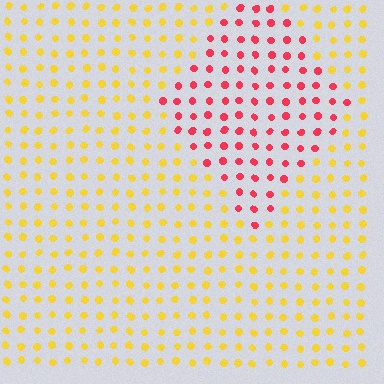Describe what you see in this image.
The image is filled with small yellow elements in a uniform arrangement. A diamond-shaped region is visible where the elements are tinted to a slightly different hue, forming a subtle color boundary.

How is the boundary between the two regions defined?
The boundary is defined purely by a slight shift in hue (about 60 degrees). Spacing, size, and orientation are identical on both sides.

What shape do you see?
I see a diamond.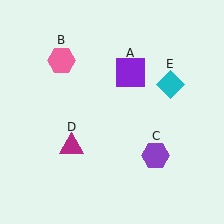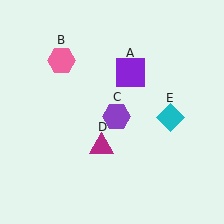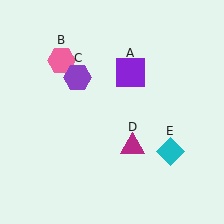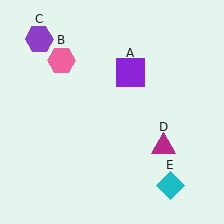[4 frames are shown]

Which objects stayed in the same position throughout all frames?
Purple square (object A) and pink hexagon (object B) remained stationary.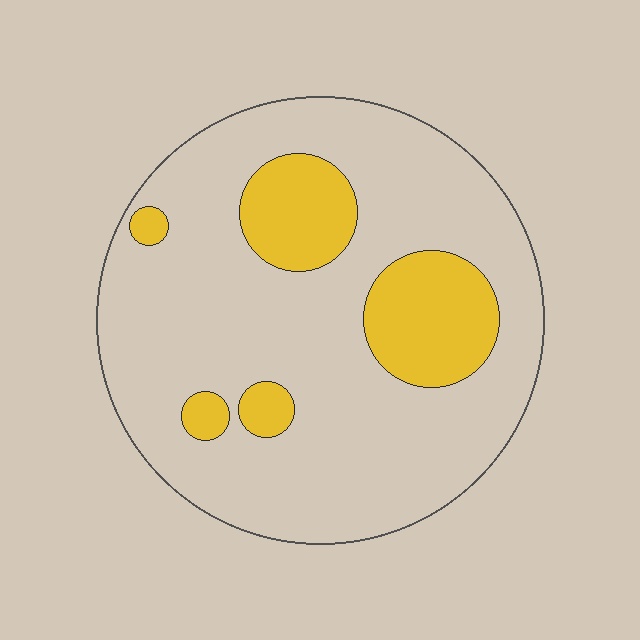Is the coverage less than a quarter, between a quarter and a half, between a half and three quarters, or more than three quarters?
Less than a quarter.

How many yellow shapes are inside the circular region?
5.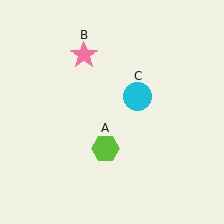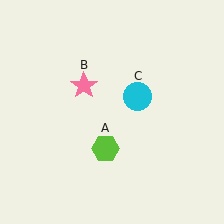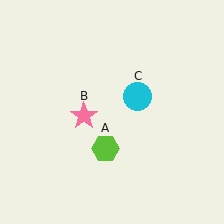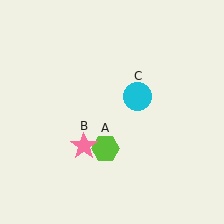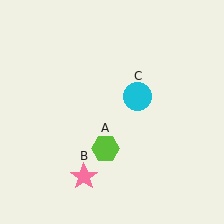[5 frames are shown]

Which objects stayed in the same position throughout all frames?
Lime hexagon (object A) and cyan circle (object C) remained stationary.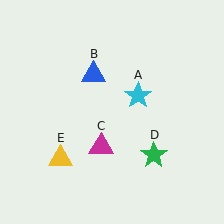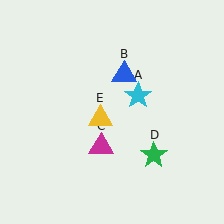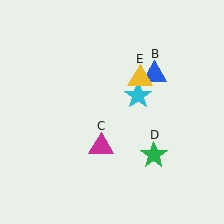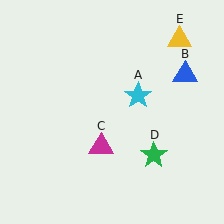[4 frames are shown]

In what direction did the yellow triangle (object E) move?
The yellow triangle (object E) moved up and to the right.